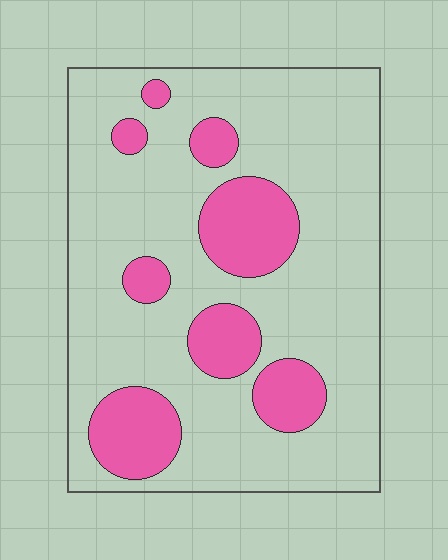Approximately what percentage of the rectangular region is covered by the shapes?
Approximately 20%.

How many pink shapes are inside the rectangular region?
8.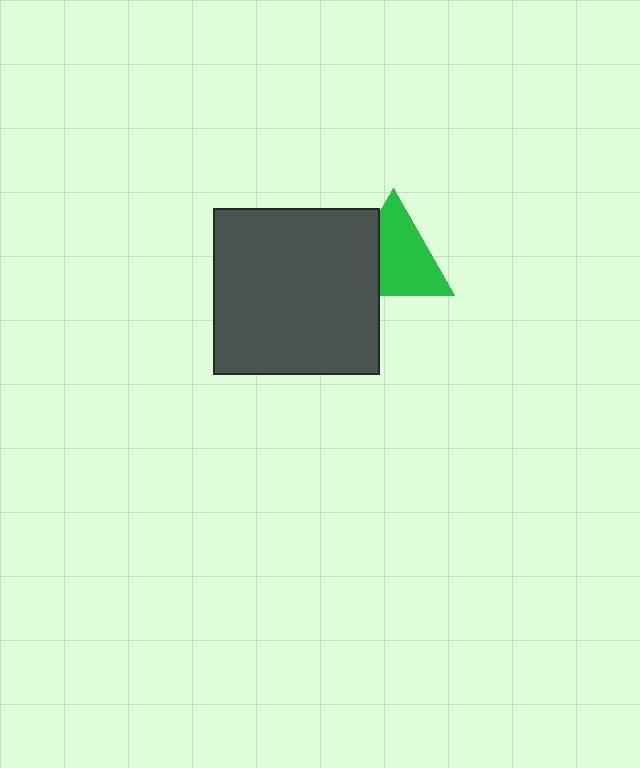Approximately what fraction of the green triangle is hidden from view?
Roughly 30% of the green triangle is hidden behind the dark gray square.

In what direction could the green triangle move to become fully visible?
The green triangle could move right. That would shift it out from behind the dark gray square entirely.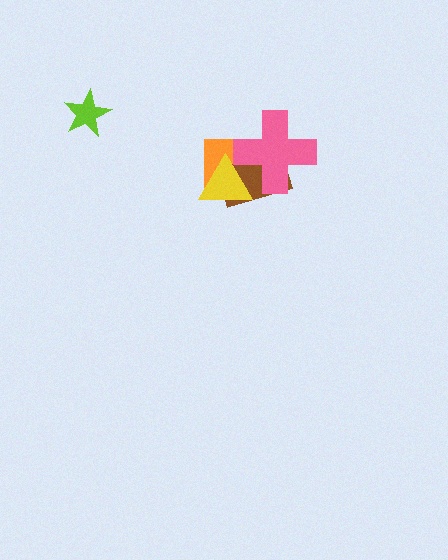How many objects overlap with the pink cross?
3 objects overlap with the pink cross.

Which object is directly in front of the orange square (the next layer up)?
The brown rectangle is directly in front of the orange square.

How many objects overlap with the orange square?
3 objects overlap with the orange square.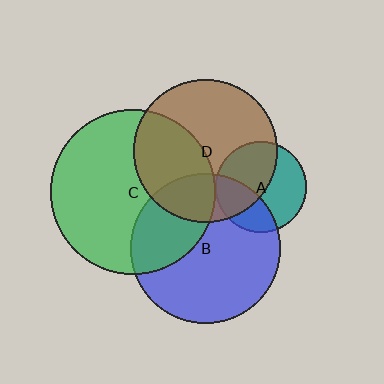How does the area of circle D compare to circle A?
Approximately 2.5 times.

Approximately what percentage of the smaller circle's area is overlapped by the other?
Approximately 35%.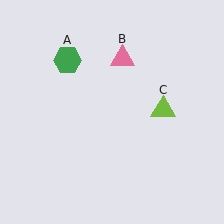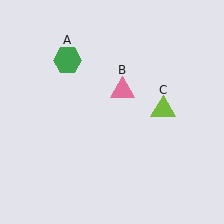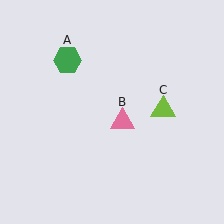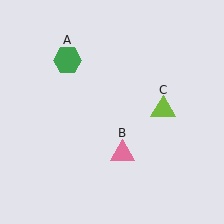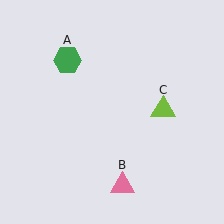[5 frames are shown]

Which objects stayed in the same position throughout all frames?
Green hexagon (object A) and lime triangle (object C) remained stationary.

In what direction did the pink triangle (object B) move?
The pink triangle (object B) moved down.